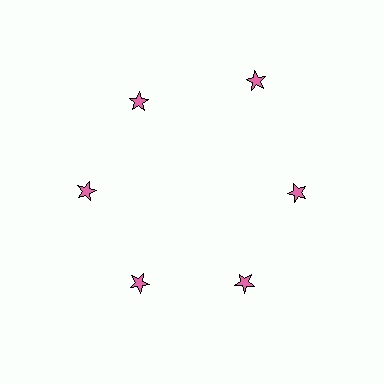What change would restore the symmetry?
The symmetry would be restored by moving it inward, back onto the ring so that all 6 stars sit at equal angles and equal distance from the center.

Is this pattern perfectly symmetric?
No. The 6 pink stars are arranged in a ring, but one element near the 1 o'clock position is pushed outward from the center, breaking the 6-fold rotational symmetry.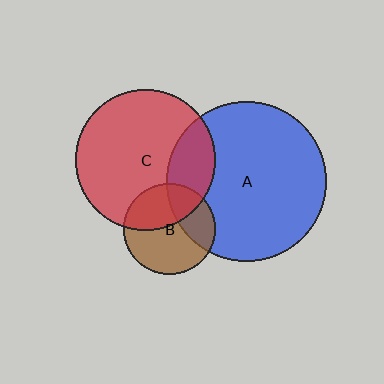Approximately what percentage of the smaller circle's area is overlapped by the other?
Approximately 40%.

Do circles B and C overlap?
Yes.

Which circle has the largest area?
Circle A (blue).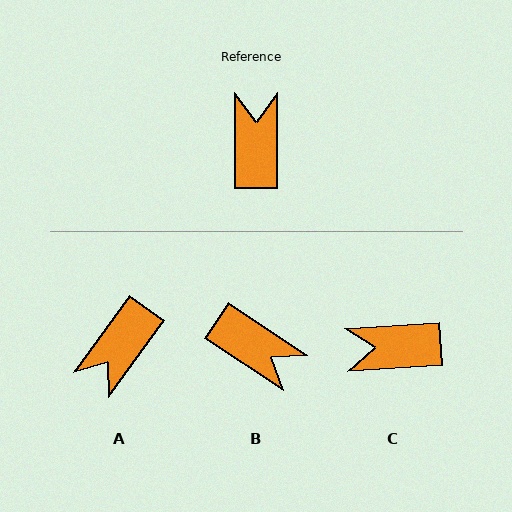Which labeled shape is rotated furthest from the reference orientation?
A, about 144 degrees away.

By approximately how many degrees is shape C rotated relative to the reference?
Approximately 94 degrees counter-clockwise.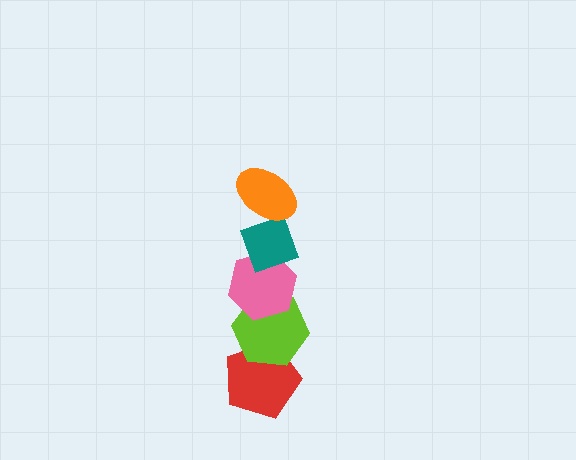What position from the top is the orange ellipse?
The orange ellipse is 1st from the top.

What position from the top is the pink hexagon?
The pink hexagon is 3rd from the top.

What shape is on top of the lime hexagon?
The pink hexagon is on top of the lime hexagon.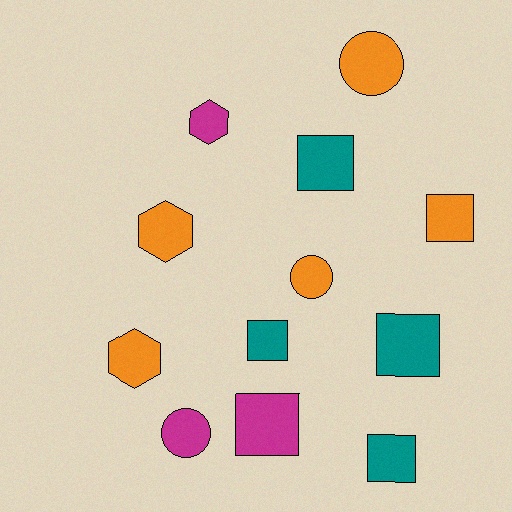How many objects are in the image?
There are 12 objects.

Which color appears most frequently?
Orange, with 5 objects.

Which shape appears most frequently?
Square, with 6 objects.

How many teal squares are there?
There are 4 teal squares.